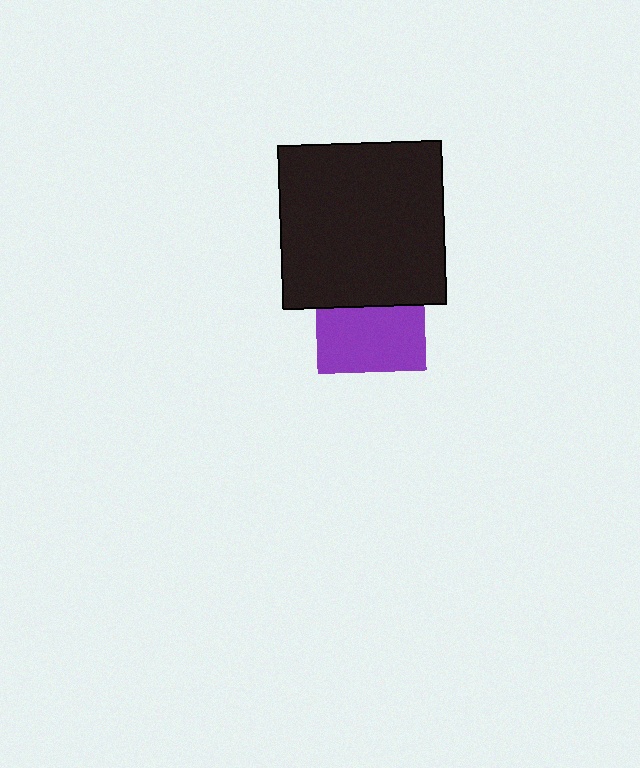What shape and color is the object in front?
The object in front is a black square.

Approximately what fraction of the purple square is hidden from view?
Roughly 42% of the purple square is hidden behind the black square.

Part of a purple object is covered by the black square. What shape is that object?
It is a square.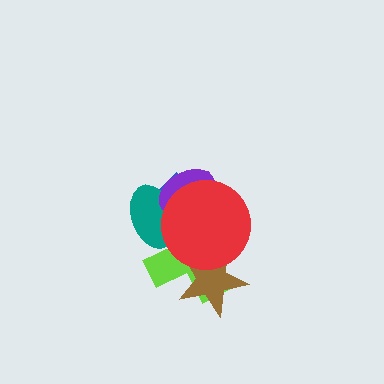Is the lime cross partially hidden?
Yes, it is partially covered by another shape.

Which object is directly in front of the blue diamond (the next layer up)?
The lime cross is directly in front of the blue diamond.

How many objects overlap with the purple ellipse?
4 objects overlap with the purple ellipse.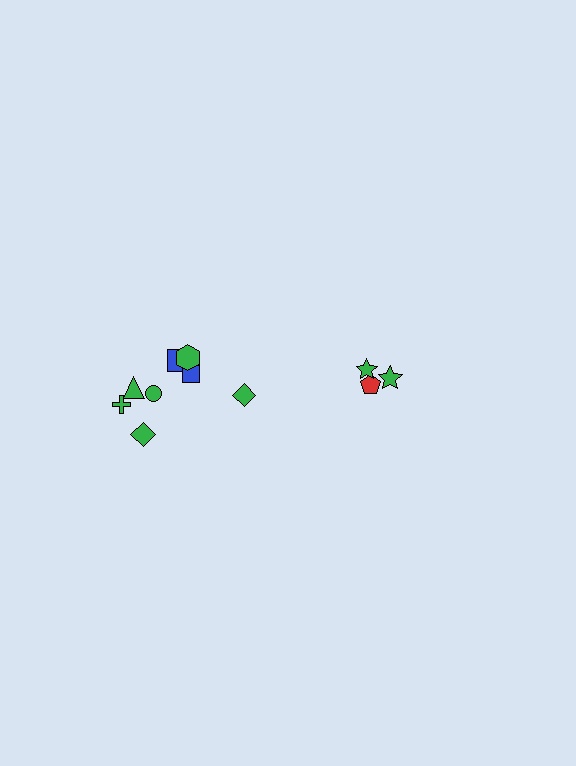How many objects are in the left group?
There are 8 objects.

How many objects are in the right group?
There are 3 objects.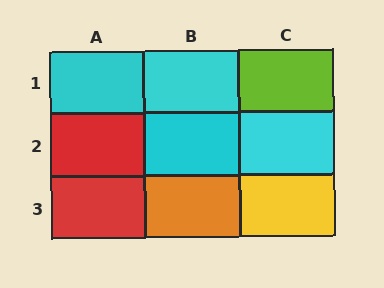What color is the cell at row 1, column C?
Lime.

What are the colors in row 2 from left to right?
Red, cyan, cyan.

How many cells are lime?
1 cell is lime.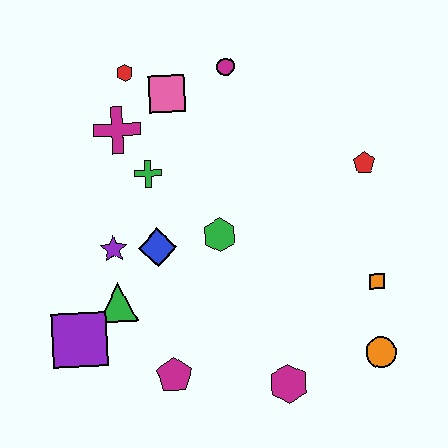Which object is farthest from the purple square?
The red pentagon is farthest from the purple square.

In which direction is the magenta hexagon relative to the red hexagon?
The magenta hexagon is below the red hexagon.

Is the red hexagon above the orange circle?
Yes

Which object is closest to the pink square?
The red hexagon is closest to the pink square.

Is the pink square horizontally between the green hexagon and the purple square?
Yes